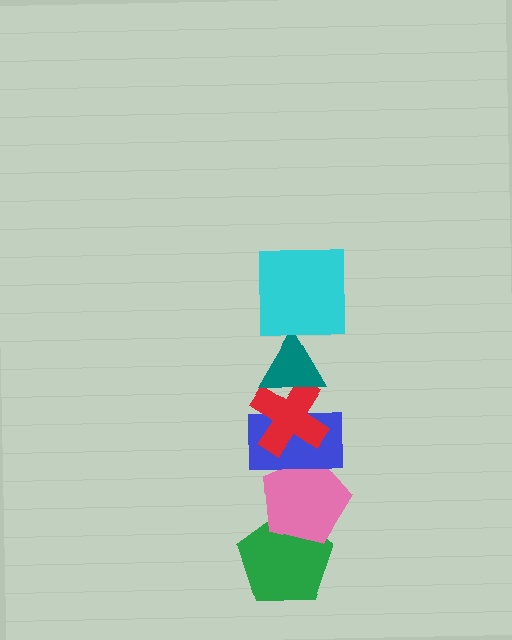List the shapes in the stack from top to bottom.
From top to bottom: the cyan square, the teal triangle, the red cross, the blue rectangle, the pink pentagon, the green pentagon.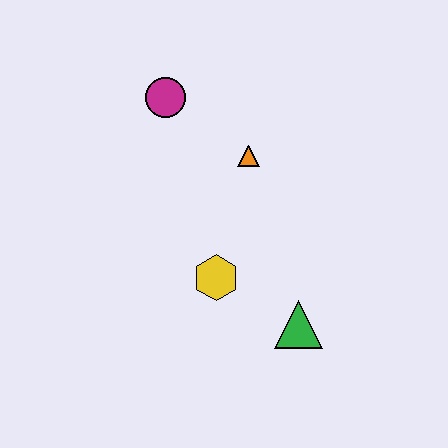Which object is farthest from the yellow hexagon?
The magenta circle is farthest from the yellow hexagon.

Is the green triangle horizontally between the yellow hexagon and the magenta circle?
No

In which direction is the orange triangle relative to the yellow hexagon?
The orange triangle is above the yellow hexagon.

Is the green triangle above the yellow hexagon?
No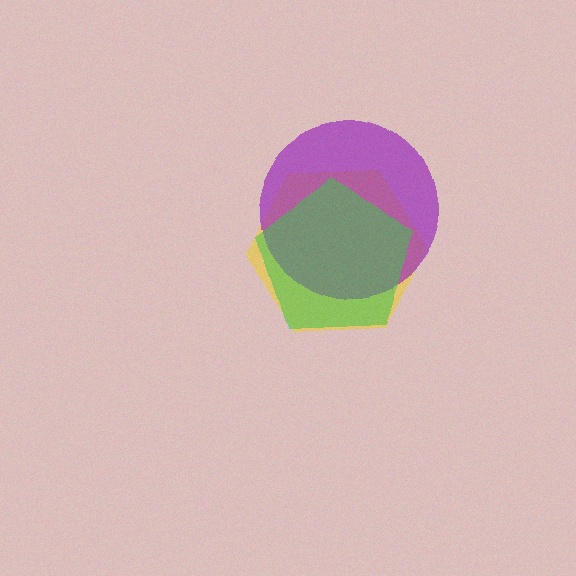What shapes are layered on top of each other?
The layered shapes are: a yellow hexagon, a purple circle, a green pentagon.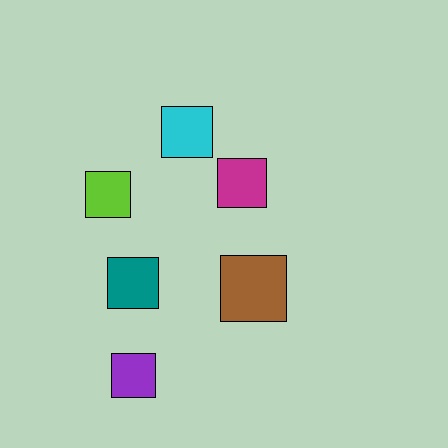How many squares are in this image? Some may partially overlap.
There are 6 squares.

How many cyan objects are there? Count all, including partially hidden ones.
There is 1 cyan object.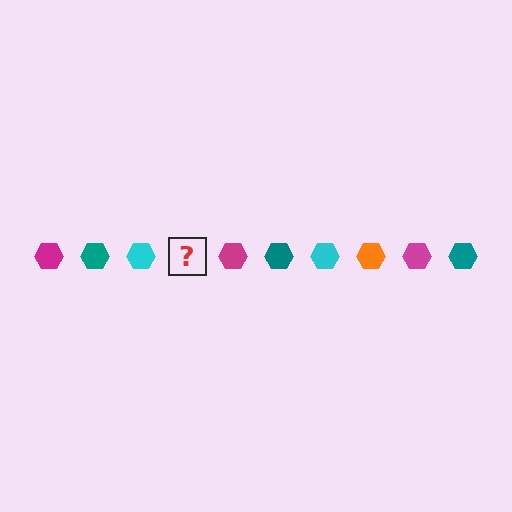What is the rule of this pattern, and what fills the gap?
The rule is that the pattern cycles through magenta, teal, cyan, orange hexagons. The gap should be filled with an orange hexagon.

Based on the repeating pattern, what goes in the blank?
The blank should be an orange hexagon.